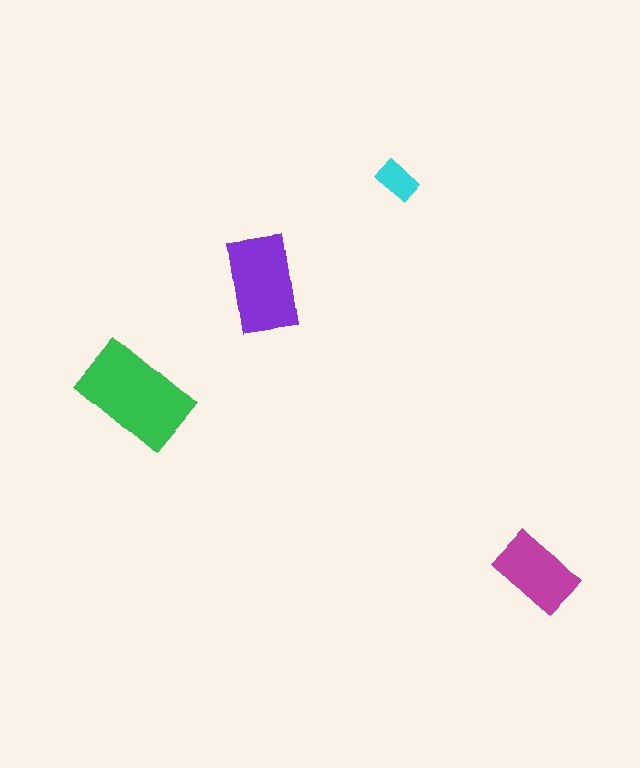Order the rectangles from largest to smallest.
the green one, the purple one, the magenta one, the cyan one.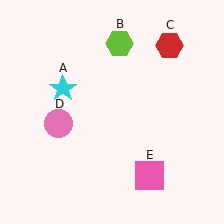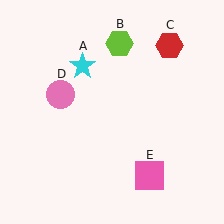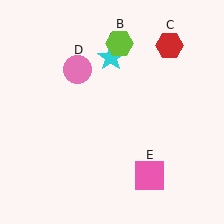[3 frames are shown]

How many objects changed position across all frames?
2 objects changed position: cyan star (object A), pink circle (object D).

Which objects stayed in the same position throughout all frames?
Lime hexagon (object B) and red hexagon (object C) and pink square (object E) remained stationary.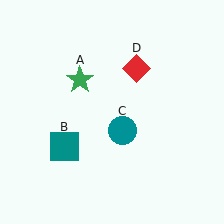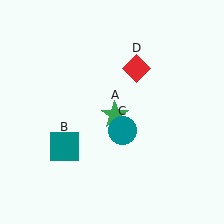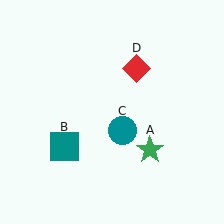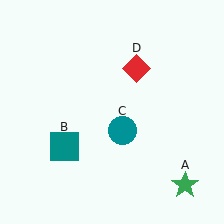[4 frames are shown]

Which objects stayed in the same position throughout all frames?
Teal square (object B) and teal circle (object C) and red diamond (object D) remained stationary.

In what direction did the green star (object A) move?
The green star (object A) moved down and to the right.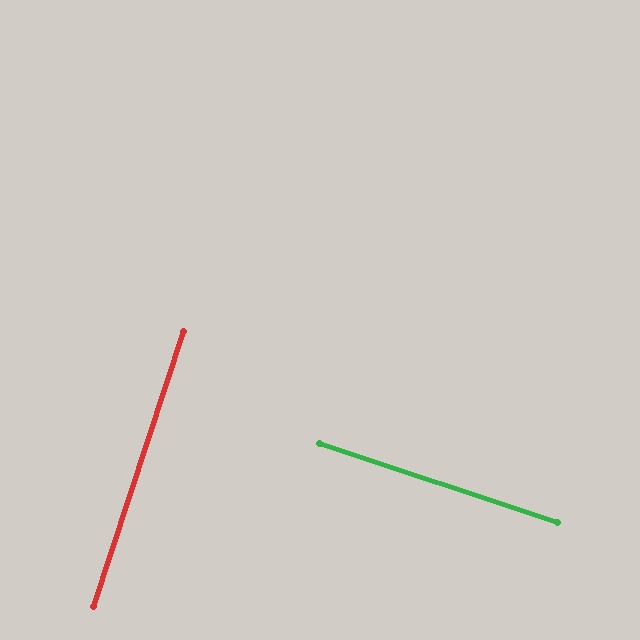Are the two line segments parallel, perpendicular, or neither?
Perpendicular — they meet at approximately 90°.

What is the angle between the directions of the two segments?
Approximately 90 degrees.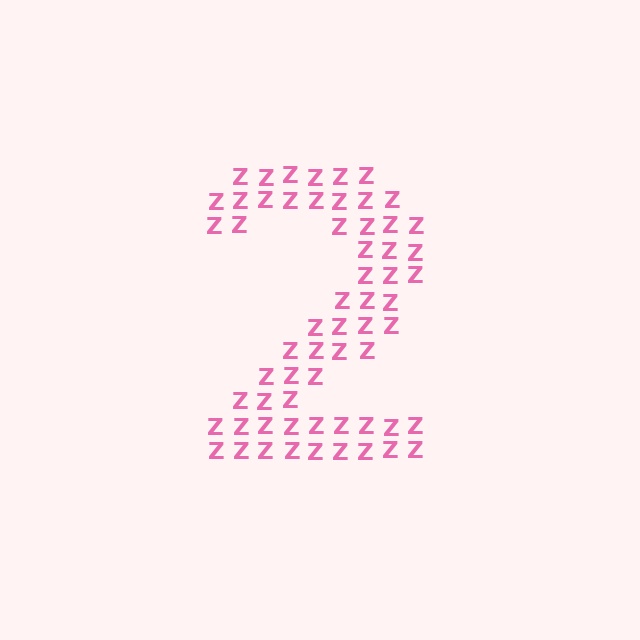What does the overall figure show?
The overall figure shows the digit 2.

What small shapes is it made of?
It is made of small letter Z's.